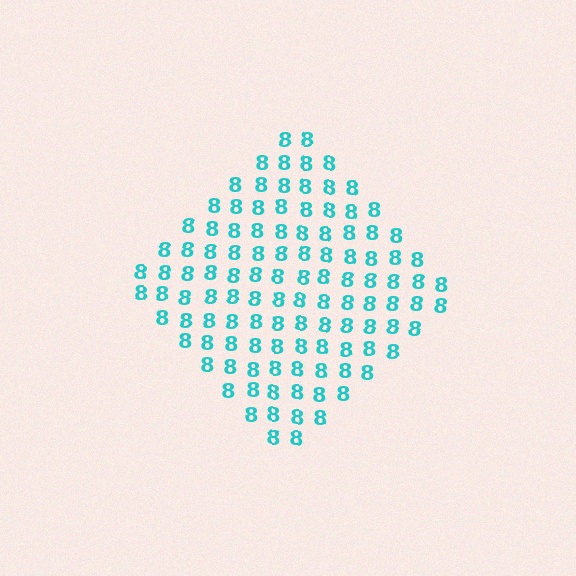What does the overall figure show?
The overall figure shows a diamond.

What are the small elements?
The small elements are digit 8's.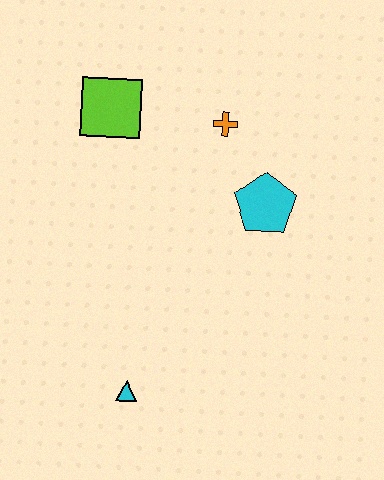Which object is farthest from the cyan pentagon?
The cyan triangle is farthest from the cyan pentagon.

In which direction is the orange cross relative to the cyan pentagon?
The orange cross is above the cyan pentagon.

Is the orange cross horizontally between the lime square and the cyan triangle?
No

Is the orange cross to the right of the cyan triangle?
Yes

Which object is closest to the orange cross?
The cyan pentagon is closest to the orange cross.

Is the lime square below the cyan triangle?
No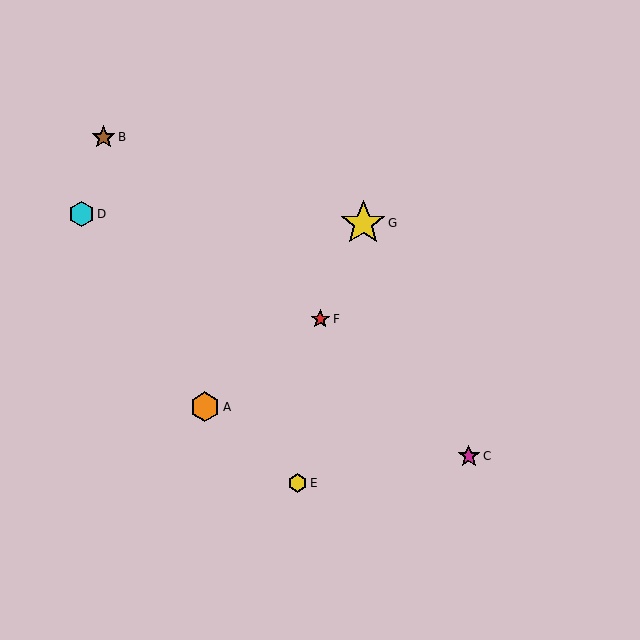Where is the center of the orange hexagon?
The center of the orange hexagon is at (205, 407).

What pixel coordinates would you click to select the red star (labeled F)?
Click at (320, 319) to select the red star F.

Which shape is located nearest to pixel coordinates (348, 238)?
The yellow star (labeled G) at (363, 223) is nearest to that location.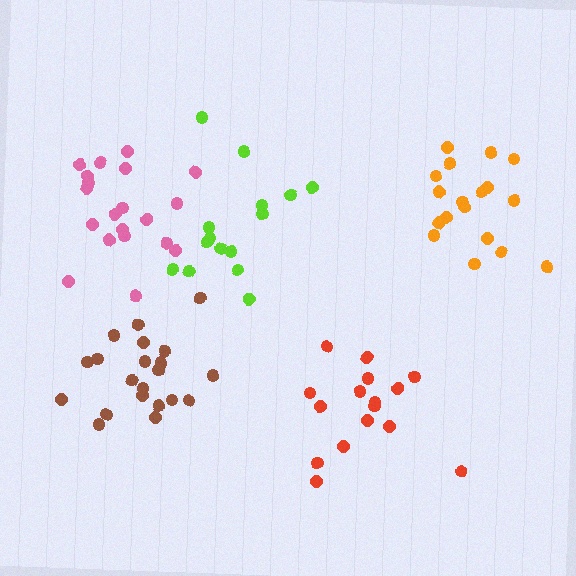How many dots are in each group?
Group 1: 15 dots, Group 2: 16 dots, Group 3: 20 dots, Group 4: 18 dots, Group 5: 21 dots (90 total).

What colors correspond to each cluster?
The clusters are colored: lime, red, pink, orange, brown.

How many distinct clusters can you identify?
There are 5 distinct clusters.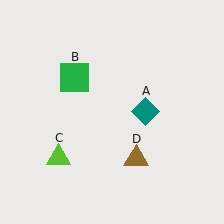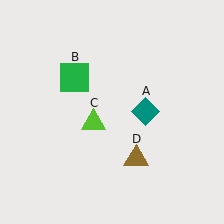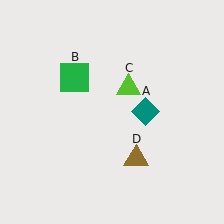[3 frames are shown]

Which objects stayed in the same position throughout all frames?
Teal diamond (object A) and green square (object B) and brown triangle (object D) remained stationary.